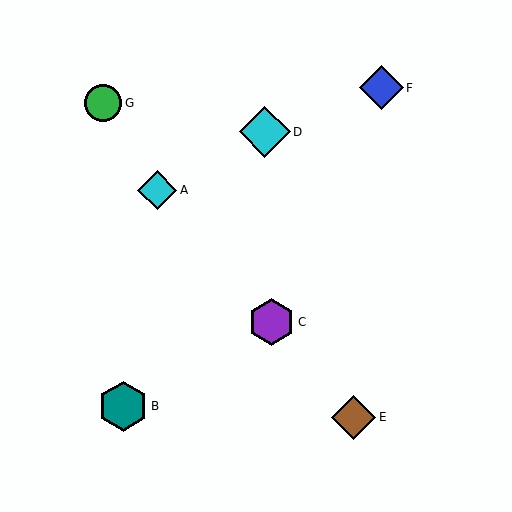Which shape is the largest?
The cyan diamond (labeled D) is the largest.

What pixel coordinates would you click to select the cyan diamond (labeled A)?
Click at (157, 190) to select the cyan diamond A.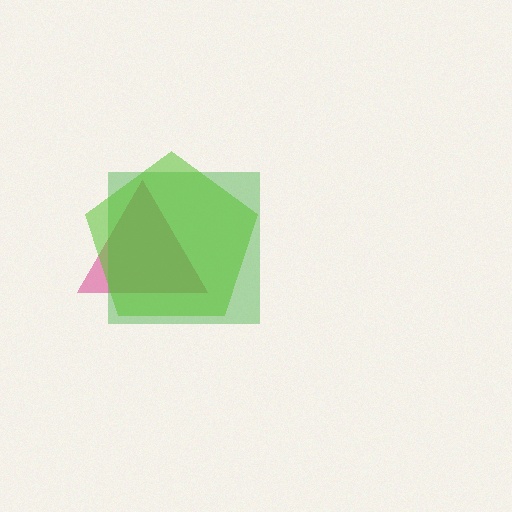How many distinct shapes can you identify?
There are 3 distinct shapes: a magenta triangle, a green square, a lime pentagon.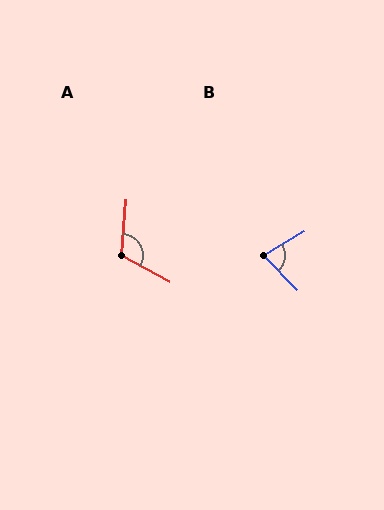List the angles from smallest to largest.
B (76°), A (114°).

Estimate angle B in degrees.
Approximately 76 degrees.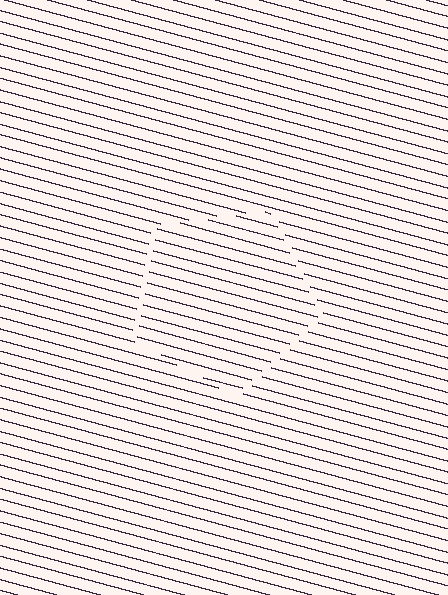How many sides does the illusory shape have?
5 sides — the line-ends trace a pentagon.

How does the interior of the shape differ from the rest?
The interior of the shape contains the same grating, shifted by half a period — the contour is defined by the phase discontinuity where line-ends from the inner and outer gratings abut.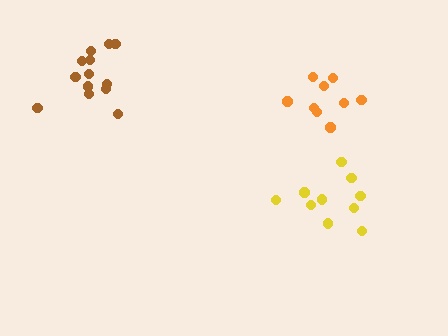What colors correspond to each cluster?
The clusters are colored: yellow, orange, brown.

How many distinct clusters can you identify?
There are 3 distinct clusters.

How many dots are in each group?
Group 1: 10 dots, Group 2: 9 dots, Group 3: 13 dots (32 total).